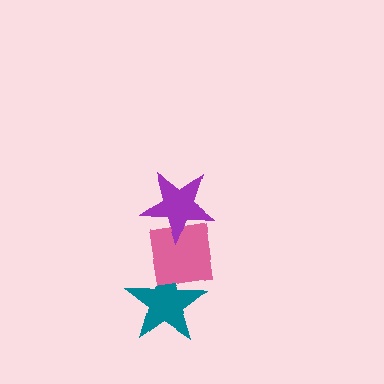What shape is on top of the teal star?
The pink square is on top of the teal star.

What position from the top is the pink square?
The pink square is 2nd from the top.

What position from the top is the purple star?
The purple star is 1st from the top.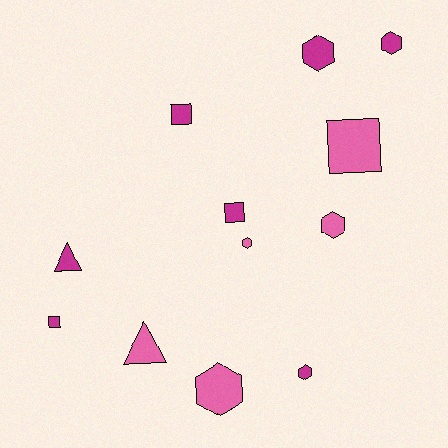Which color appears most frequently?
Magenta, with 7 objects.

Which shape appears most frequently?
Hexagon, with 6 objects.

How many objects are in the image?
There are 12 objects.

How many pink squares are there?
There is 1 pink square.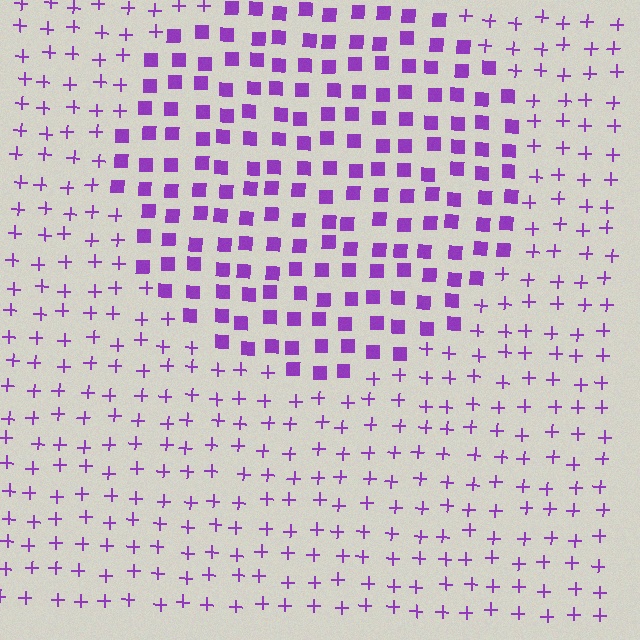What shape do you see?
I see a circle.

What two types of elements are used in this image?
The image uses squares inside the circle region and plus signs outside it.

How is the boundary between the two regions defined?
The boundary is defined by a change in element shape: squares inside vs. plus signs outside. All elements share the same color and spacing.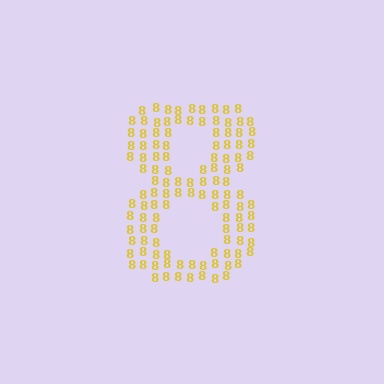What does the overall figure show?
The overall figure shows the digit 8.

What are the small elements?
The small elements are digit 8's.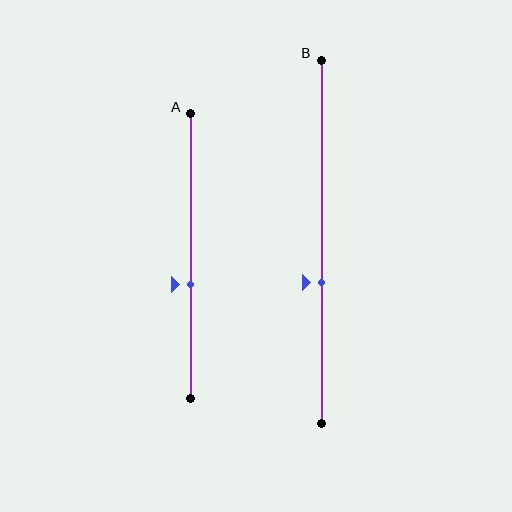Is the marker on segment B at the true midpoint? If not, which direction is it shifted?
No, the marker on segment B is shifted downward by about 11% of the segment length.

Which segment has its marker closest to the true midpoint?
Segment A has its marker closest to the true midpoint.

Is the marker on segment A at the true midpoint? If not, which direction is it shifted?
No, the marker on segment A is shifted downward by about 10% of the segment length.